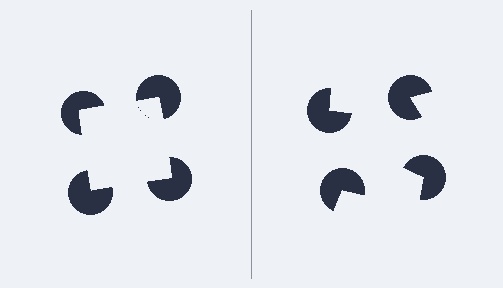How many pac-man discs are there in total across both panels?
8 — 4 on each side.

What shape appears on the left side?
An illusory square.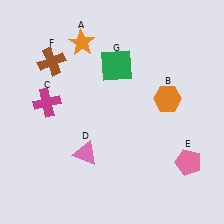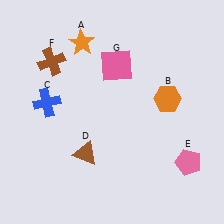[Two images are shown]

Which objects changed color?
C changed from magenta to blue. D changed from pink to brown. G changed from green to pink.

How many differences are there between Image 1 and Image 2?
There are 3 differences between the two images.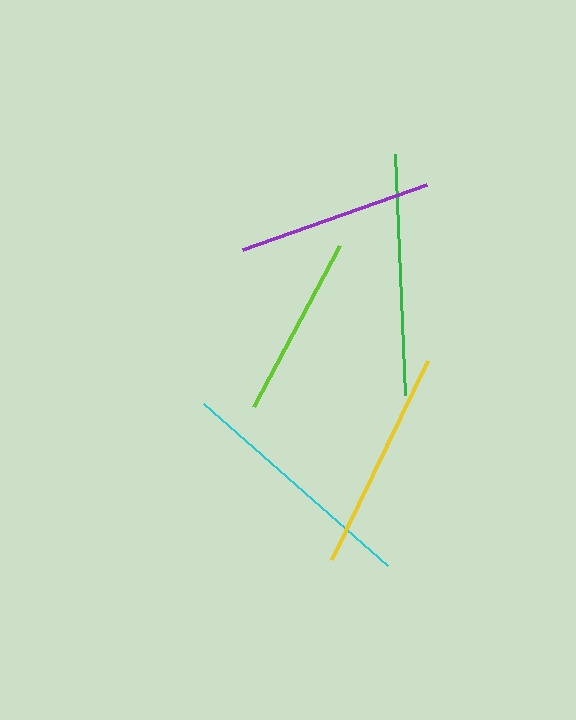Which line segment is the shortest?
The lime line is the shortest at approximately 183 pixels.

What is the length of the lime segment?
The lime segment is approximately 183 pixels long.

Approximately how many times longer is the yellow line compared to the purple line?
The yellow line is approximately 1.1 times the length of the purple line.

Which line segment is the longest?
The cyan line is the longest at approximately 245 pixels.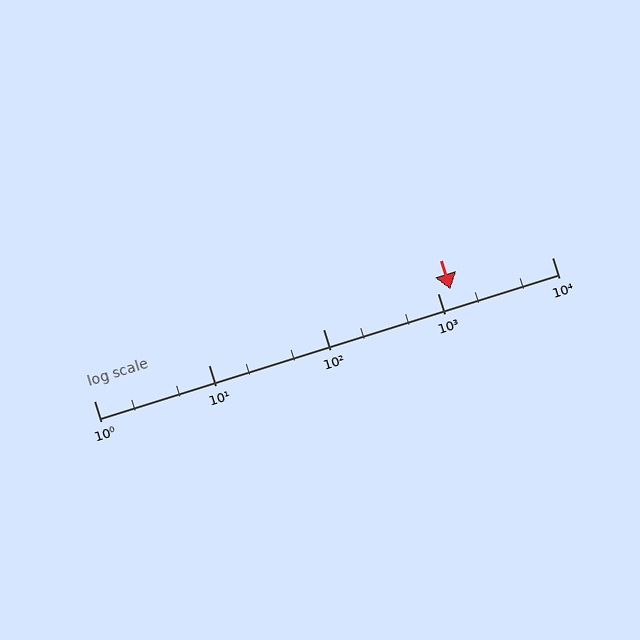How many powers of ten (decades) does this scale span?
The scale spans 4 decades, from 1 to 10000.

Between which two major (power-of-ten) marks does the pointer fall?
The pointer is between 1000 and 10000.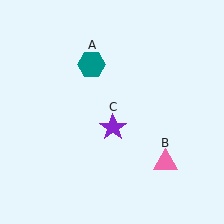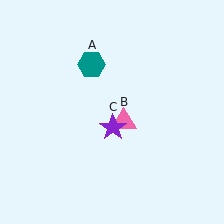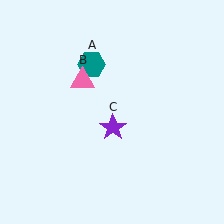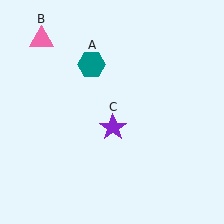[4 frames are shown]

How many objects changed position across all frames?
1 object changed position: pink triangle (object B).